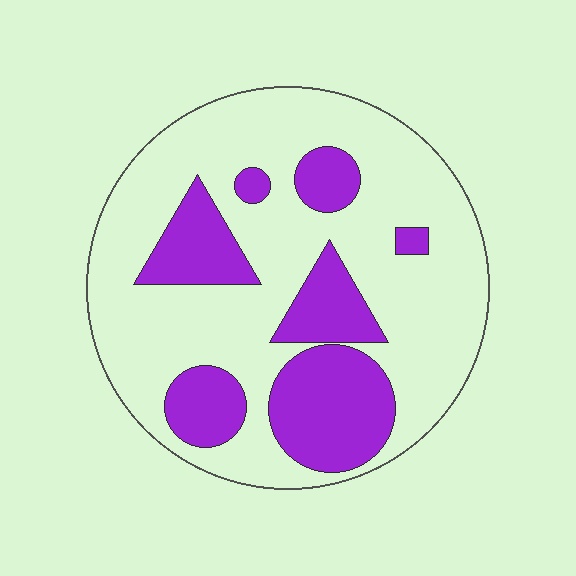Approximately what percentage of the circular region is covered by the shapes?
Approximately 30%.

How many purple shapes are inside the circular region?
7.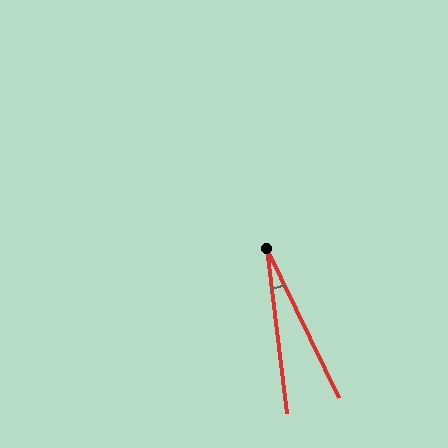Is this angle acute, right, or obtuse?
It is acute.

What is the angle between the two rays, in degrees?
Approximately 19 degrees.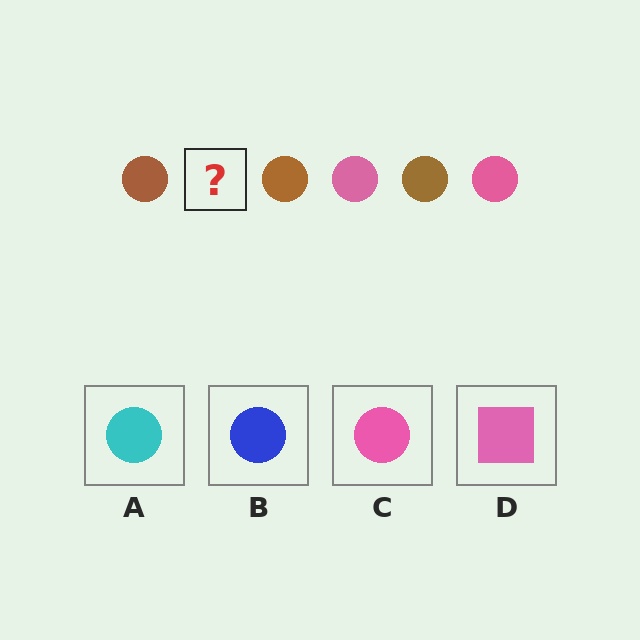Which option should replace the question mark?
Option C.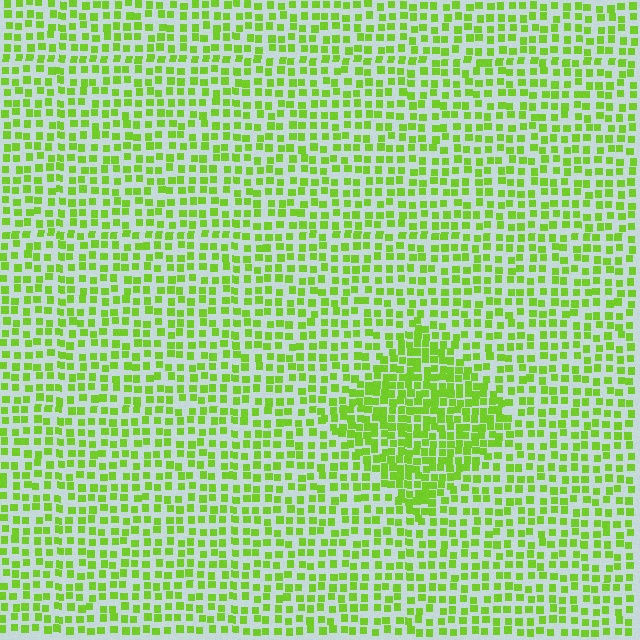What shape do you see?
I see a diamond.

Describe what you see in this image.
The image contains small lime elements arranged at two different densities. A diamond-shaped region is visible where the elements are more densely packed than the surrounding area.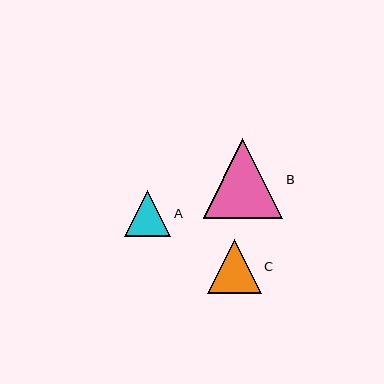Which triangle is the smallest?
Triangle A is the smallest with a size of approximately 46 pixels.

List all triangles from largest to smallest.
From largest to smallest: B, C, A.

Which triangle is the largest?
Triangle B is the largest with a size of approximately 79 pixels.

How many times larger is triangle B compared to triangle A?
Triangle B is approximately 1.7 times the size of triangle A.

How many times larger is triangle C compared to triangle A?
Triangle C is approximately 1.2 times the size of triangle A.